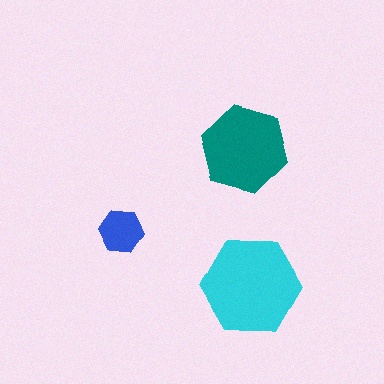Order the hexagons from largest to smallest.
the cyan one, the teal one, the blue one.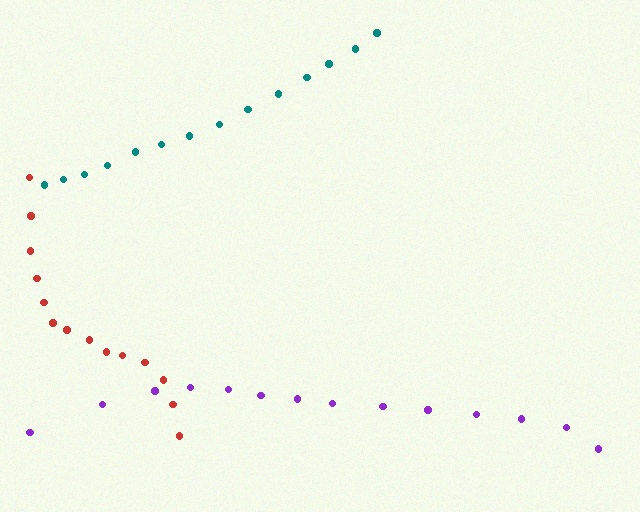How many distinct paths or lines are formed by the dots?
There are 3 distinct paths.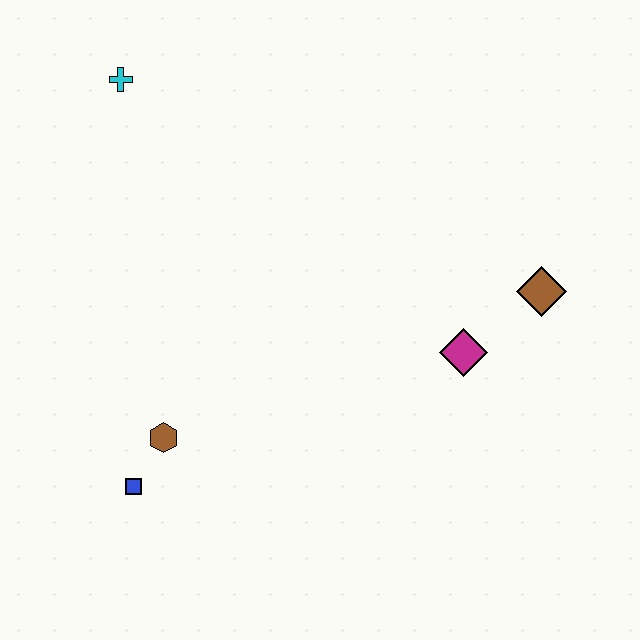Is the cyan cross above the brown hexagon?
Yes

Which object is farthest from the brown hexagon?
The brown diamond is farthest from the brown hexagon.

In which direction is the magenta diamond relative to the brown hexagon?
The magenta diamond is to the right of the brown hexagon.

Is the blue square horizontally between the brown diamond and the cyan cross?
Yes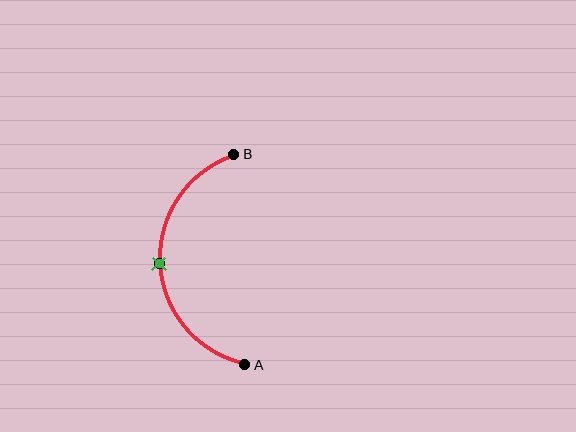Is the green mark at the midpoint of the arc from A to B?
Yes. The green mark lies on the arc at equal arc-length from both A and B — it is the arc midpoint.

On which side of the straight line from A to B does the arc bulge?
The arc bulges to the left of the straight line connecting A and B.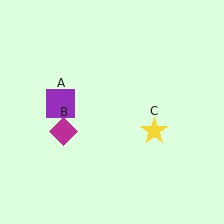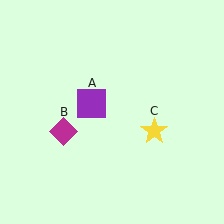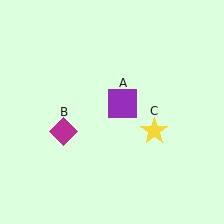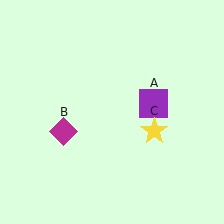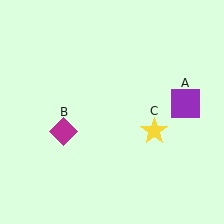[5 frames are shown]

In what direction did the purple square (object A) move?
The purple square (object A) moved right.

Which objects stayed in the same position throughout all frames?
Magenta diamond (object B) and yellow star (object C) remained stationary.